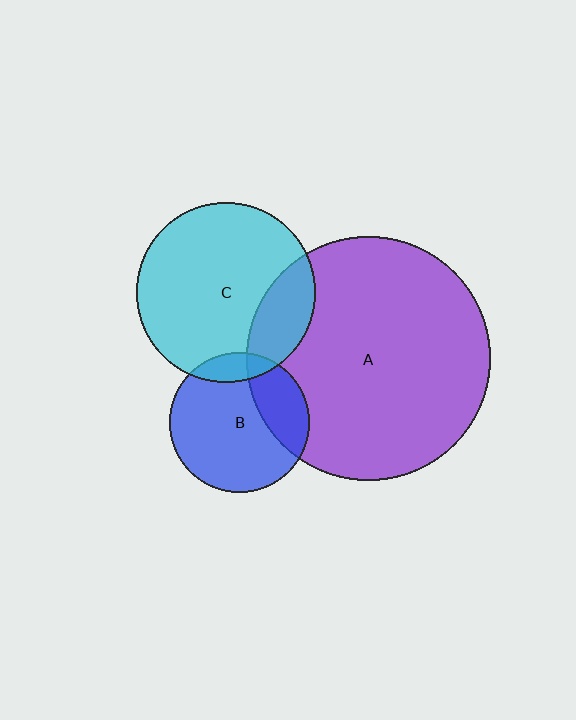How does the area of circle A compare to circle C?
Approximately 1.9 times.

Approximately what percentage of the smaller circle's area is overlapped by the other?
Approximately 20%.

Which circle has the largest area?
Circle A (purple).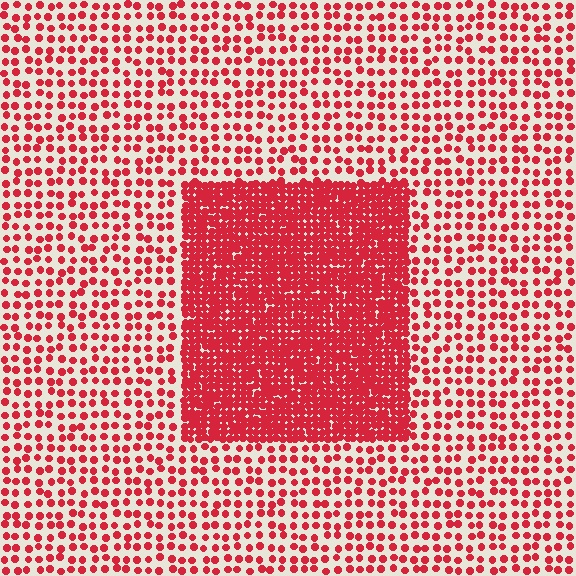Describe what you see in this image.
The image contains small red elements arranged at two different densities. A rectangle-shaped region is visible where the elements are more densely packed than the surrounding area.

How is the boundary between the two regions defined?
The boundary is defined by a change in element density (approximately 2.9x ratio). All elements are the same color, size, and shape.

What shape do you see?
I see a rectangle.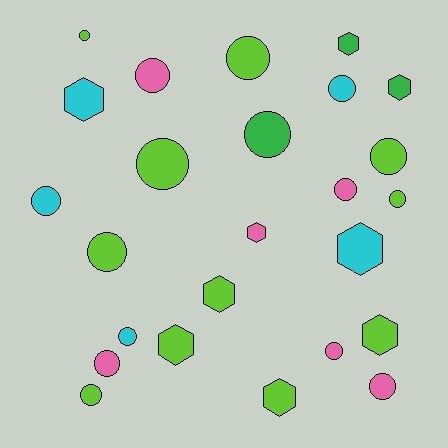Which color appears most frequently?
Lime, with 11 objects.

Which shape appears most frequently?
Circle, with 16 objects.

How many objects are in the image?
There are 25 objects.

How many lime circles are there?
There are 7 lime circles.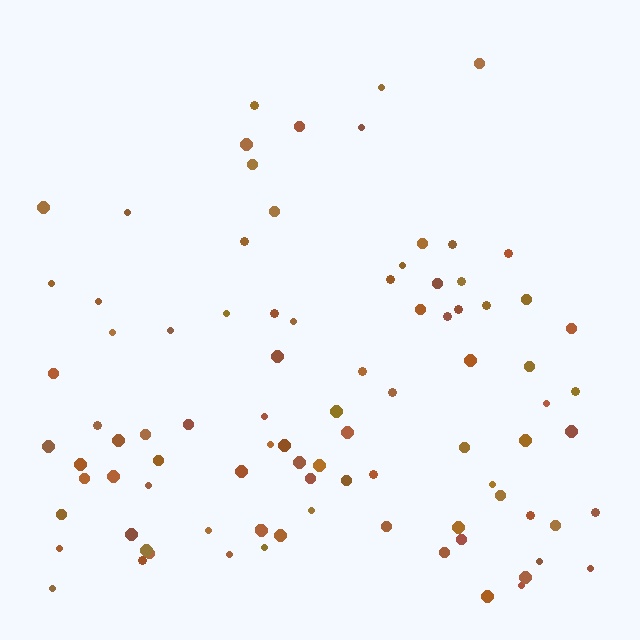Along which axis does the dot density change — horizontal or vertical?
Vertical.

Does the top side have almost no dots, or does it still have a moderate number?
Still a moderate number, just noticeably fewer than the bottom.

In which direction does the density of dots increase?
From top to bottom, with the bottom side densest.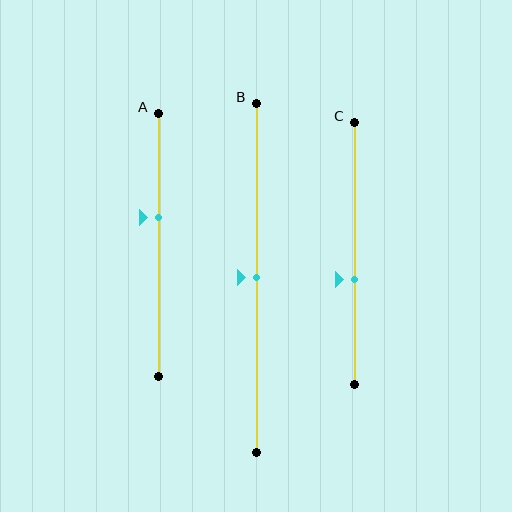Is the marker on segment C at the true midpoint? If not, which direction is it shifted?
No, the marker on segment C is shifted downward by about 10% of the segment length.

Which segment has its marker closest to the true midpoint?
Segment B has its marker closest to the true midpoint.